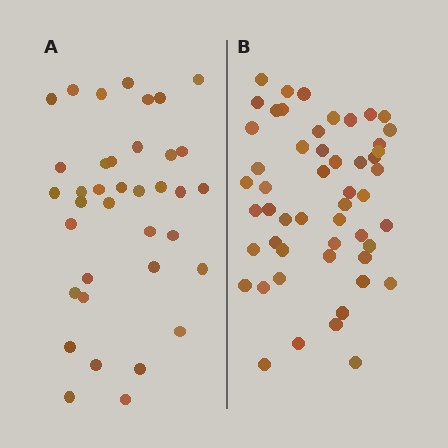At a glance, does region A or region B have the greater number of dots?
Region B (the right region) has more dots.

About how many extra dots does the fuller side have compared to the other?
Region B has approximately 15 more dots than region A.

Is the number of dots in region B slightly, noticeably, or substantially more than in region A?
Region B has noticeably more, but not dramatically so. The ratio is roughly 1.4 to 1.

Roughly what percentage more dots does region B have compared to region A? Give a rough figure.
About 40% more.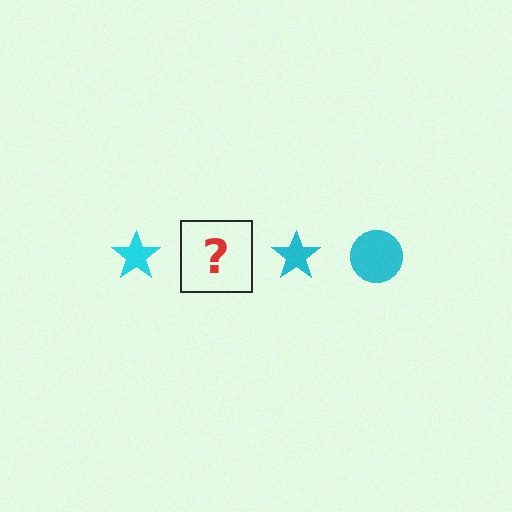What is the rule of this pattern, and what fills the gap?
The rule is that the pattern cycles through star, circle shapes in cyan. The gap should be filled with a cyan circle.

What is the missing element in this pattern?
The missing element is a cyan circle.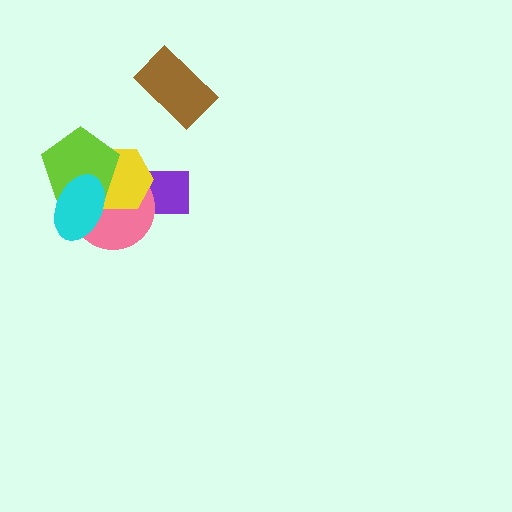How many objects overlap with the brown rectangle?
0 objects overlap with the brown rectangle.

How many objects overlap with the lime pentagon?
3 objects overlap with the lime pentagon.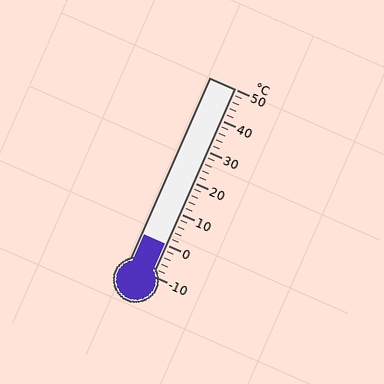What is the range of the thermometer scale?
The thermometer scale ranges from -10°C to 50°C.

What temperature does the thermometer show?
The thermometer shows approximately 0°C.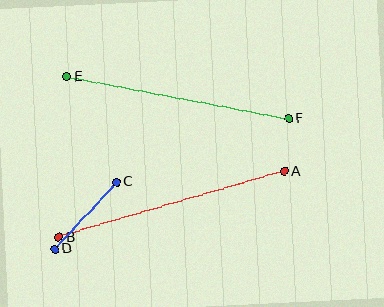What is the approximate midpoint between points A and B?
The midpoint is at approximately (171, 204) pixels.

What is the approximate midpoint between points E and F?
The midpoint is at approximately (178, 98) pixels.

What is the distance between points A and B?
The distance is approximately 235 pixels.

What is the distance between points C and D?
The distance is approximately 91 pixels.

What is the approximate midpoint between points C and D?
The midpoint is at approximately (86, 215) pixels.